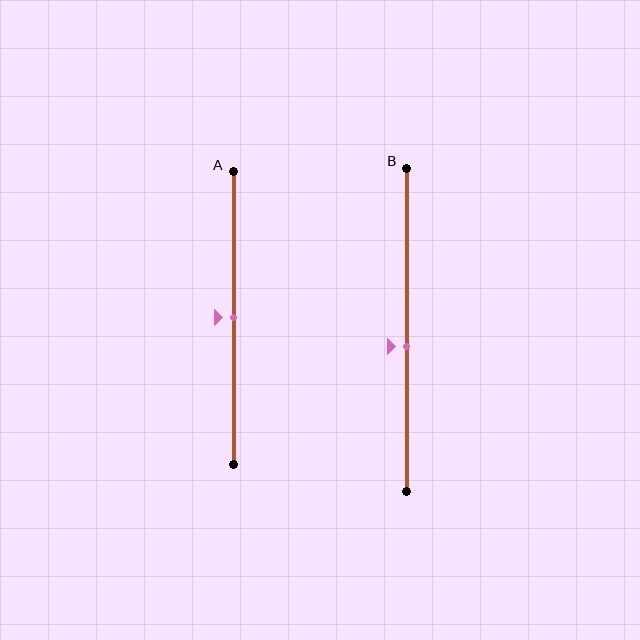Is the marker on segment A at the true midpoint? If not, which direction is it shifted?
Yes, the marker on segment A is at the true midpoint.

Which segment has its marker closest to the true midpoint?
Segment A has its marker closest to the true midpoint.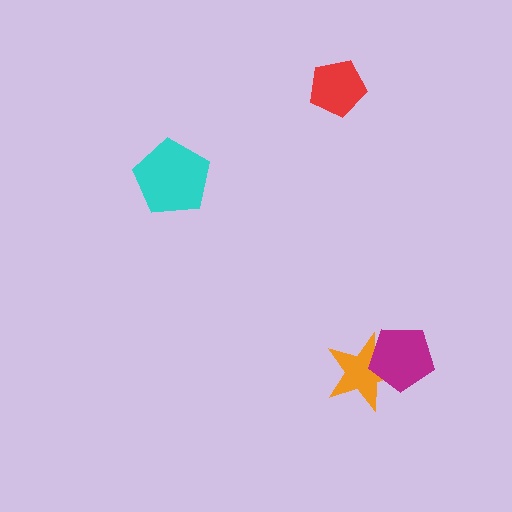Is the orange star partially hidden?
Yes, it is partially covered by another shape.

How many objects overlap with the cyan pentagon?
0 objects overlap with the cyan pentagon.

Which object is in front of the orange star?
The magenta pentagon is in front of the orange star.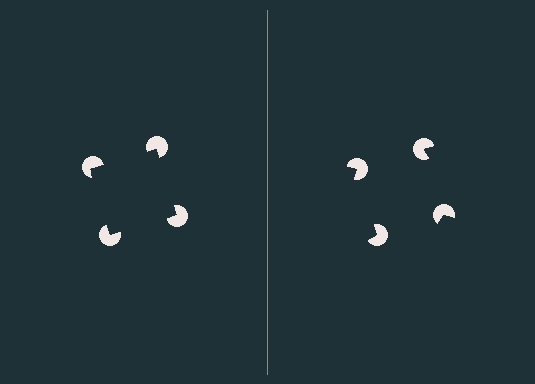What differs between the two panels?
The pac-man discs are positioned identically on both sides; only the wedge orientations differ. On the left they align to a square; on the right they are misaligned.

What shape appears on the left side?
An illusory square.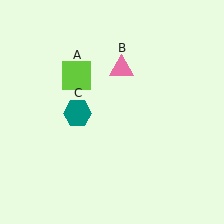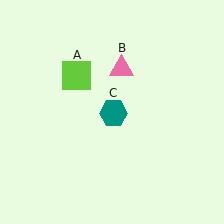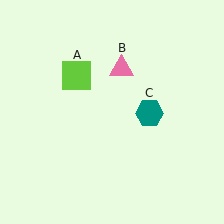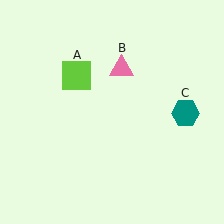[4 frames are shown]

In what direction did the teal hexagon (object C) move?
The teal hexagon (object C) moved right.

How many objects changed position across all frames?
1 object changed position: teal hexagon (object C).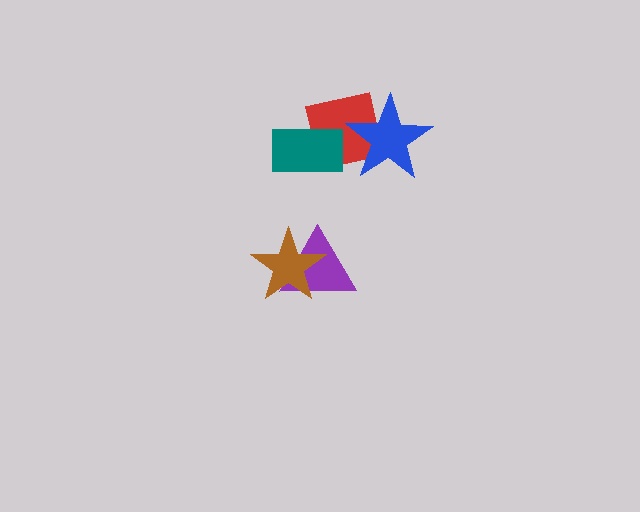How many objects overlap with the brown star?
1 object overlaps with the brown star.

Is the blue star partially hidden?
No, no other shape covers it.